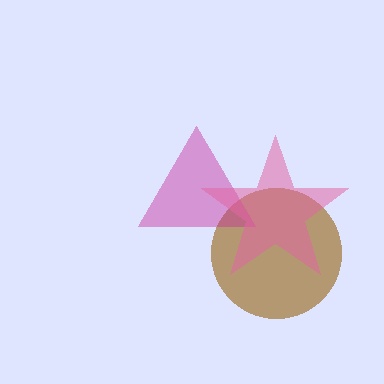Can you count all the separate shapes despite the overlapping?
Yes, there are 3 separate shapes.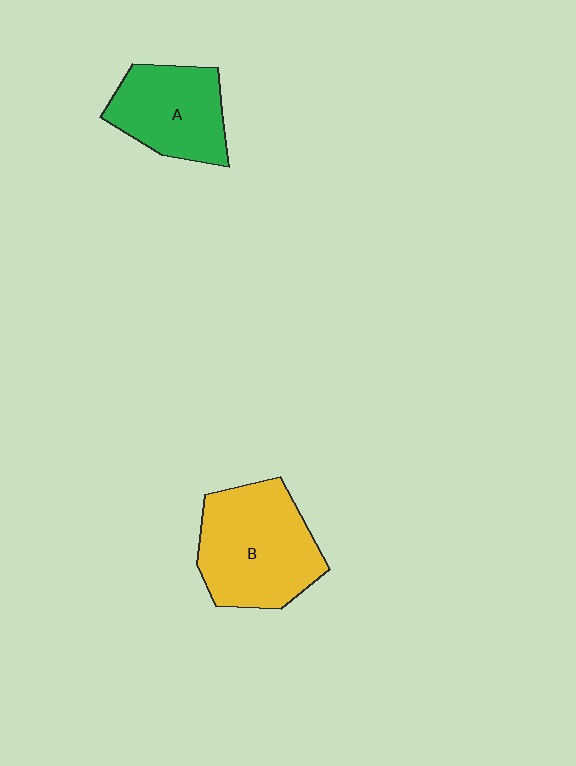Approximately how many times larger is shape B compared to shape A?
Approximately 1.4 times.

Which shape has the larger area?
Shape B (yellow).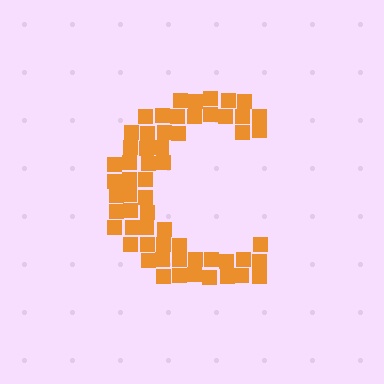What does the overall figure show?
The overall figure shows the letter C.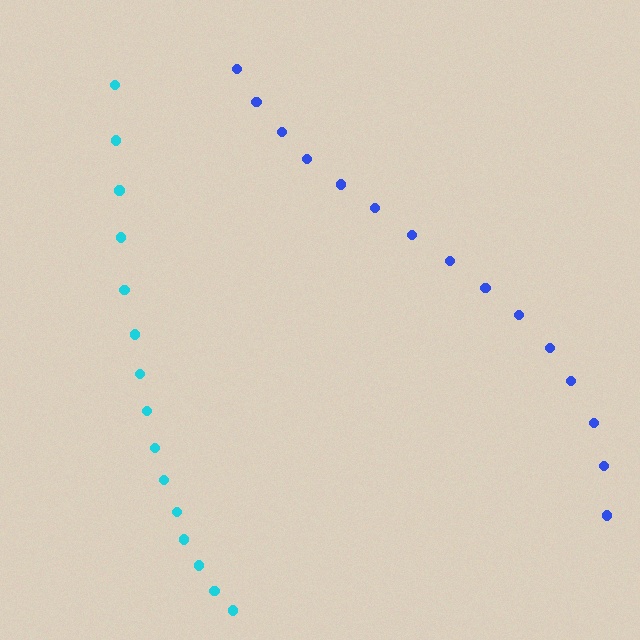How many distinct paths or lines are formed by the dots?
There are 2 distinct paths.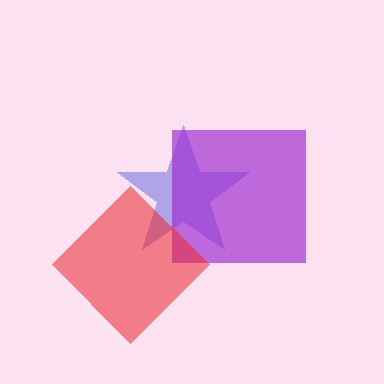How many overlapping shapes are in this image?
There are 3 overlapping shapes in the image.